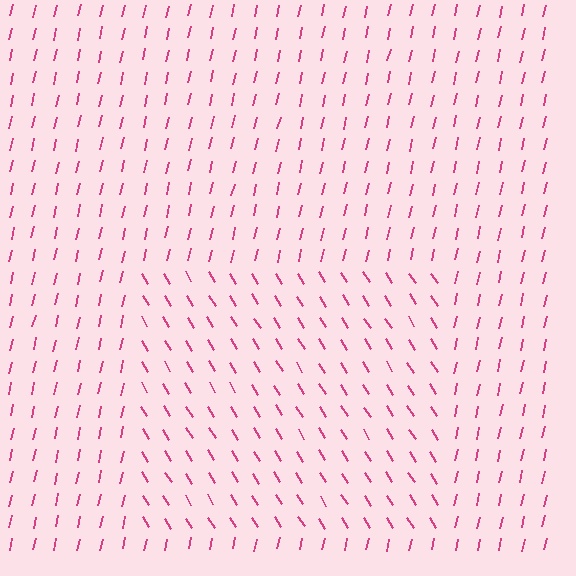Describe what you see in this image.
The image is filled with small magenta line segments. A rectangle region in the image has lines oriented differently from the surrounding lines, creating a visible texture boundary.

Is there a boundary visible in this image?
Yes, there is a texture boundary formed by a change in line orientation.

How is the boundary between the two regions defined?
The boundary is defined purely by a change in line orientation (approximately 45 degrees difference). All lines are the same color and thickness.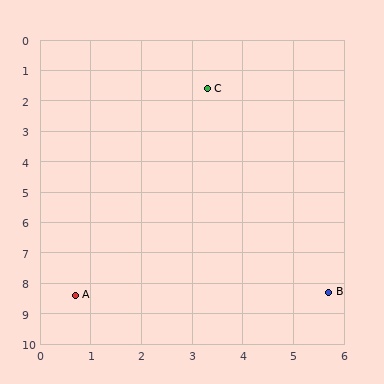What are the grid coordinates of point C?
Point C is at approximately (3.3, 1.6).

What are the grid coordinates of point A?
Point A is at approximately (0.7, 8.4).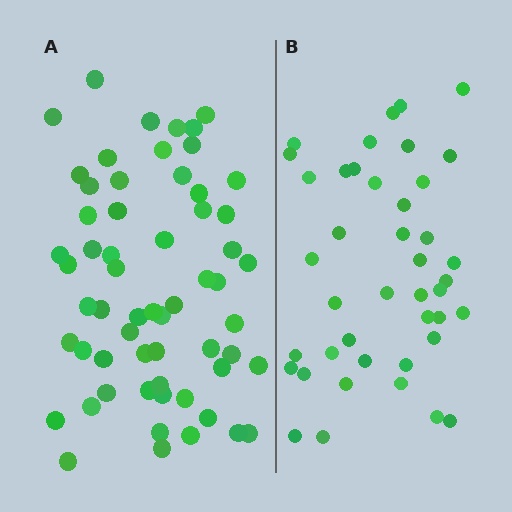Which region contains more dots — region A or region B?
Region A (the left region) has more dots.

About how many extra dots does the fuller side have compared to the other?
Region A has approximately 20 more dots than region B.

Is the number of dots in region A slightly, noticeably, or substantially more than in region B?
Region A has noticeably more, but not dramatically so. The ratio is roughly 1.4 to 1.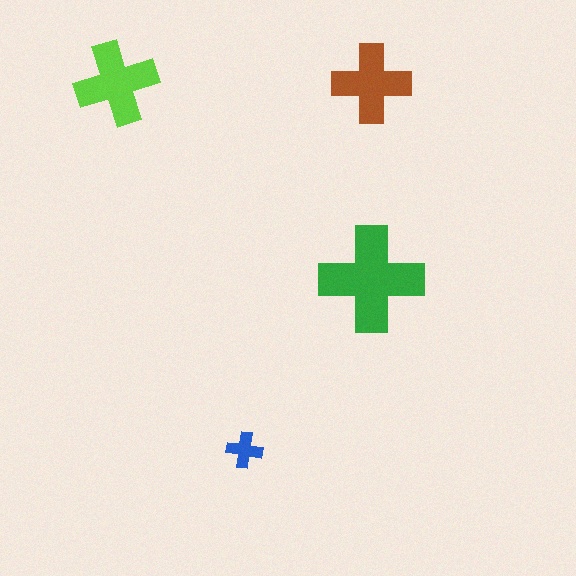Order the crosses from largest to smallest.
the green one, the lime one, the brown one, the blue one.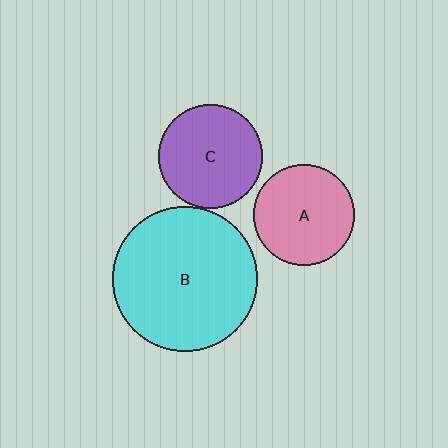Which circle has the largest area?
Circle B (cyan).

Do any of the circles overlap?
No, none of the circles overlap.